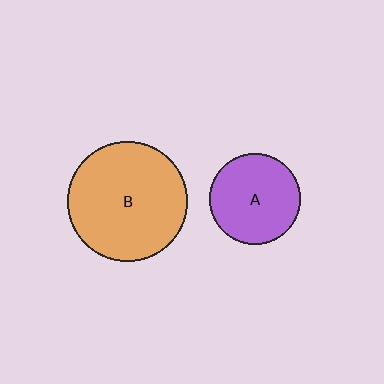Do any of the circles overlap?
No, none of the circles overlap.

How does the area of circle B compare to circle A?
Approximately 1.7 times.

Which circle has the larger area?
Circle B (orange).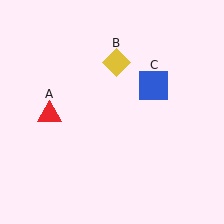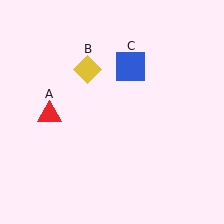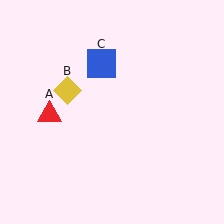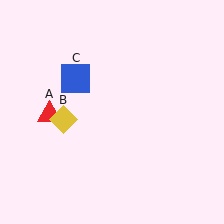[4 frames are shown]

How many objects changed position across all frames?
2 objects changed position: yellow diamond (object B), blue square (object C).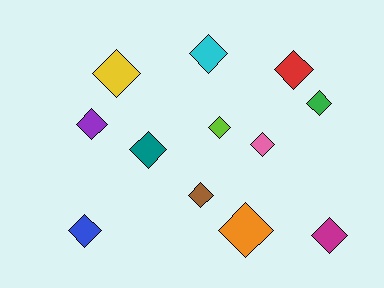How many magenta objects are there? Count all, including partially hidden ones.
There is 1 magenta object.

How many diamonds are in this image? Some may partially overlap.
There are 12 diamonds.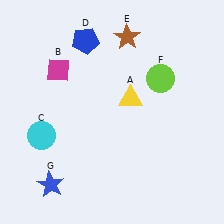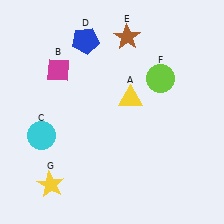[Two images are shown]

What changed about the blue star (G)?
In Image 1, G is blue. In Image 2, it changed to yellow.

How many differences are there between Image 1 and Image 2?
There is 1 difference between the two images.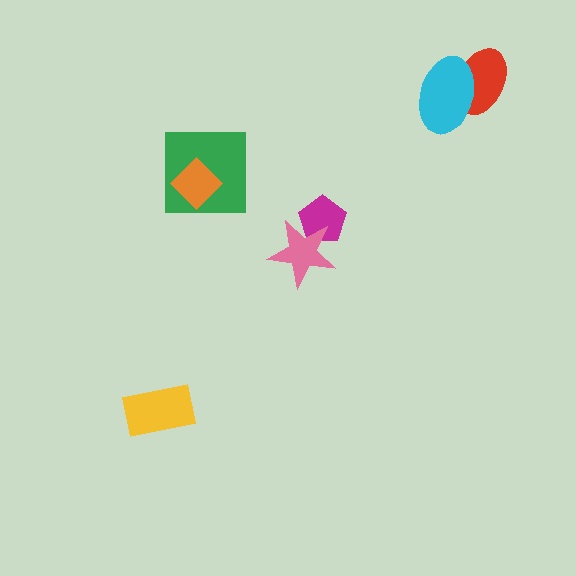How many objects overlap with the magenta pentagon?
1 object overlaps with the magenta pentagon.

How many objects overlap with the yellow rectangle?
0 objects overlap with the yellow rectangle.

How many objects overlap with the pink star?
1 object overlaps with the pink star.